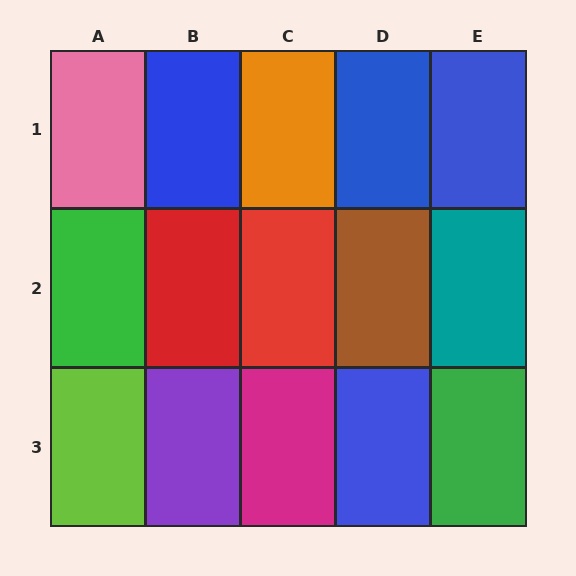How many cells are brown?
1 cell is brown.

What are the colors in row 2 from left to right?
Green, red, red, brown, teal.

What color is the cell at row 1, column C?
Orange.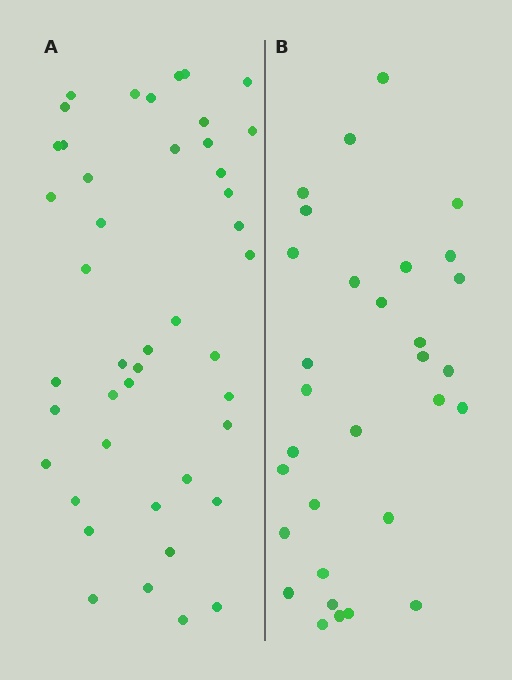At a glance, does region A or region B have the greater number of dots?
Region A (the left region) has more dots.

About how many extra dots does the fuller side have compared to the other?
Region A has approximately 15 more dots than region B.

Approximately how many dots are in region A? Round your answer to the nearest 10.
About 40 dots. (The exact count is 44, which rounds to 40.)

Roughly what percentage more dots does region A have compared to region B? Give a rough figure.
About 40% more.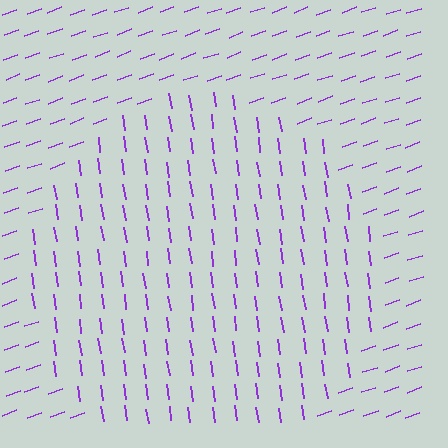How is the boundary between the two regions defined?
The boundary is defined purely by a change in line orientation (approximately 78 degrees difference). All lines are the same color and thickness.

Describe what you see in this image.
The image is filled with small purple line segments. A circle region in the image has lines oriented differently from the surrounding lines, creating a visible texture boundary.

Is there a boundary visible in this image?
Yes, there is a texture boundary formed by a change in line orientation.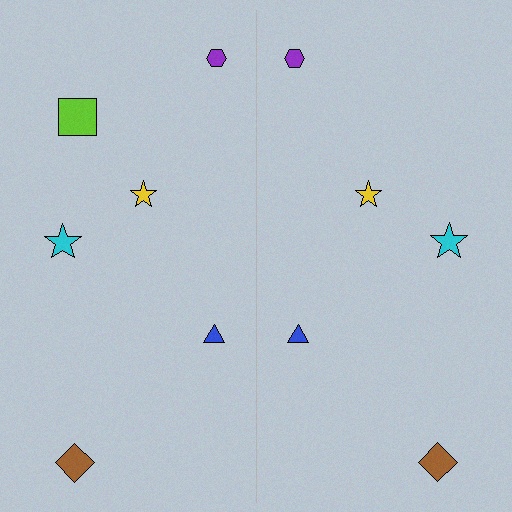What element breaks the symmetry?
A lime square is missing from the right side.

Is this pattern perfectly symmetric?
No, the pattern is not perfectly symmetric. A lime square is missing from the right side.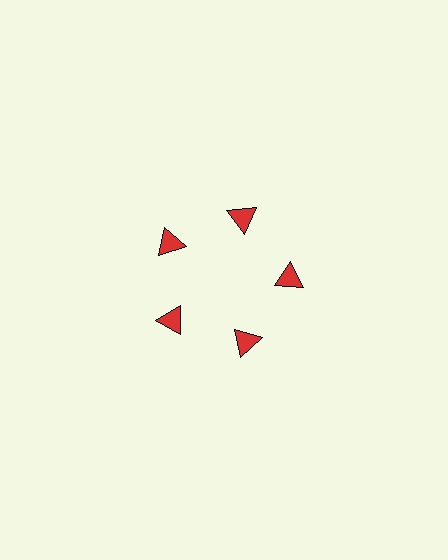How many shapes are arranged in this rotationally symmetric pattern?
There are 5 shapes, arranged in 5 groups of 1.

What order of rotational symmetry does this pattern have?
This pattern has 5-fold rotational symmetry.